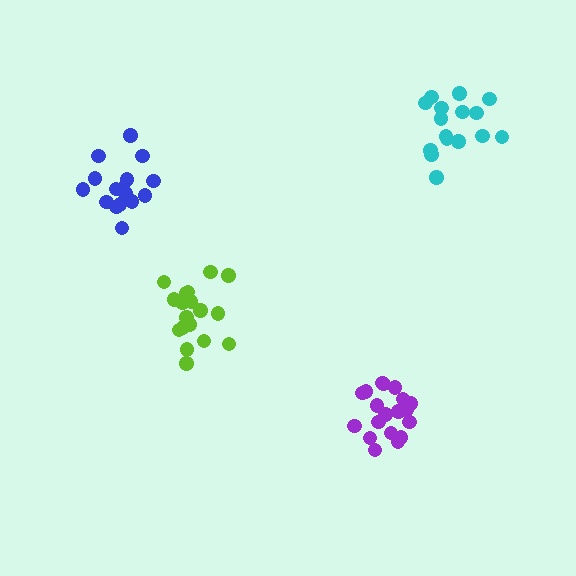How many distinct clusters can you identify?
There are 4 distinct clusters.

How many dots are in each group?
Group 1: 19 dots, Group 2: 16 dots, Group 3: 16 dots, Group 4: 18 dots (69 total).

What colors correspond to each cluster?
The clusters are colored: purple, blue, cyan, lime.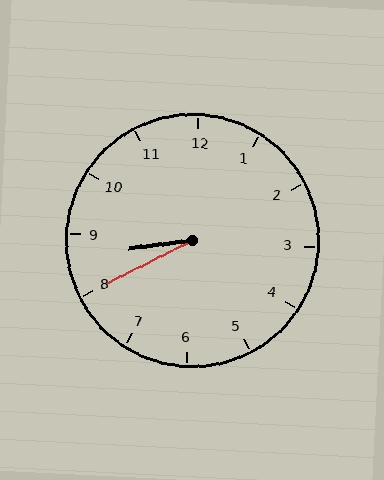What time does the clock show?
8:40.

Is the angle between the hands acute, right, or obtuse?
It is acute.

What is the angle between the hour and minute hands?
Approximately 20 degrees.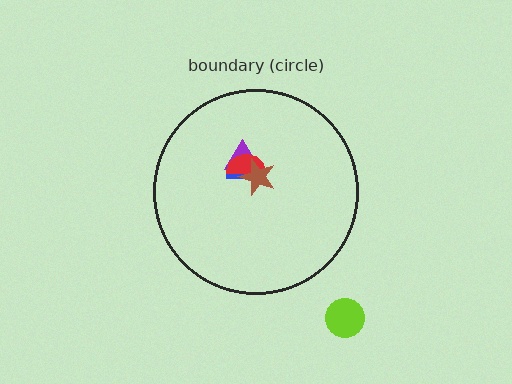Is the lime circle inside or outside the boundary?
Outside.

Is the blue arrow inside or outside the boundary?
Inside.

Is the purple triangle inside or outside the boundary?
Inside.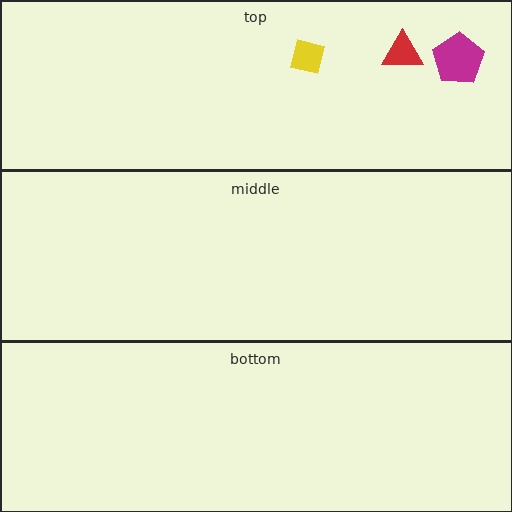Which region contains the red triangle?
The top region.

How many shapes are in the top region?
3.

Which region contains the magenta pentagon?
The top region.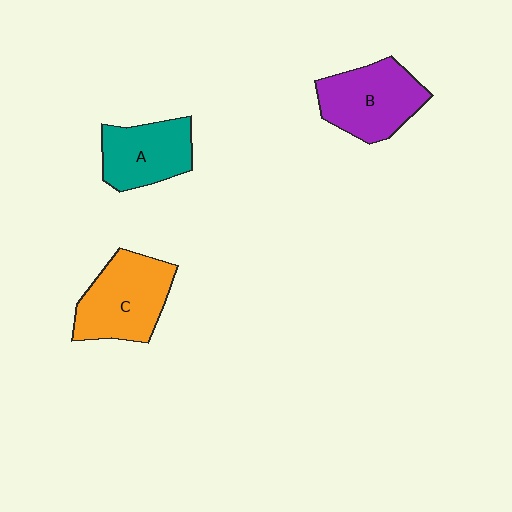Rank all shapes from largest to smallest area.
From largest to smallest: C (orange), B (purple), A (teal).